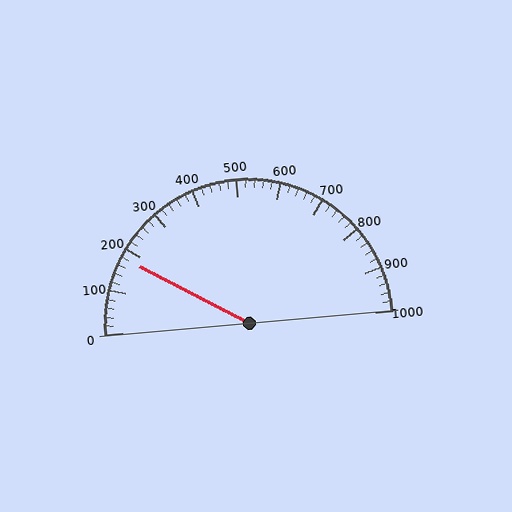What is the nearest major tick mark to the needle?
The nearest major tick mark is 200.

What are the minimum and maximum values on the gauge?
The gauge ranges from 0 to 1000.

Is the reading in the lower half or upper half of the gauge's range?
The reading is in the lower half of the range (0 to 1000).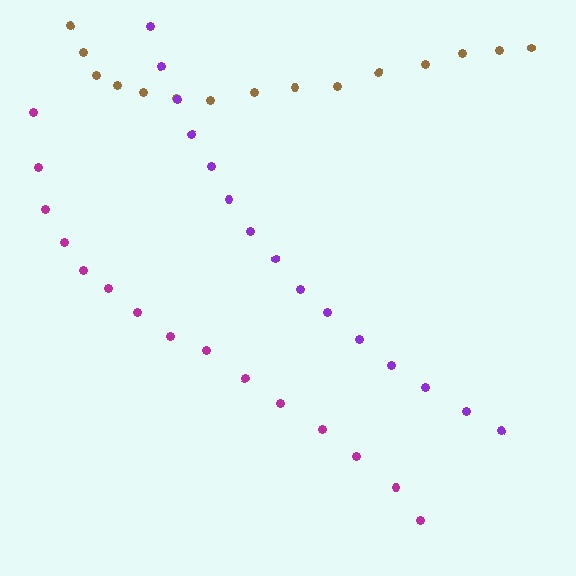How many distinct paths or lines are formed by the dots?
There are 3 distinct paths.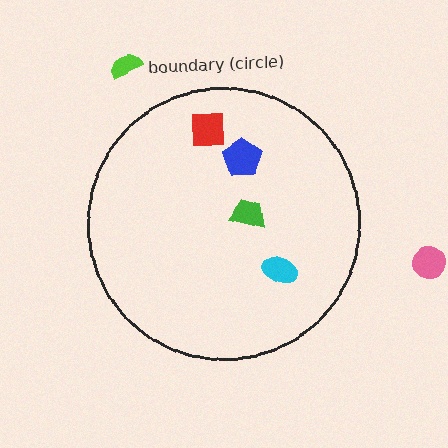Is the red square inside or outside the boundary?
Inside.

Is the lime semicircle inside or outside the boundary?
Outside.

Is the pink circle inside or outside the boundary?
Outside.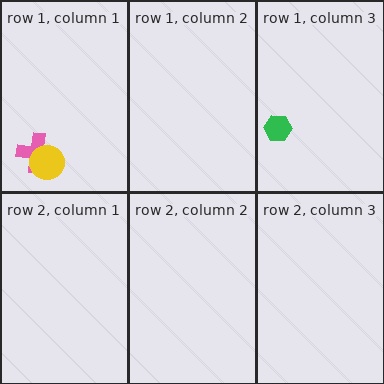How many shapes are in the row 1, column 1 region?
2.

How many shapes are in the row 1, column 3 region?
1.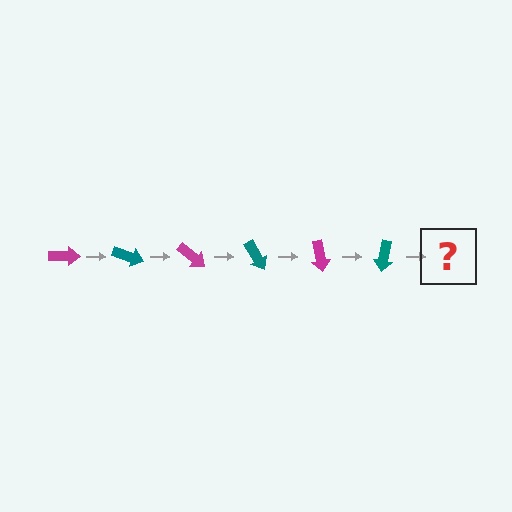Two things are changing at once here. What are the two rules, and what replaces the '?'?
The two rules are that it rotates 20 degrees each step and the color cycles through magenta and teal. The '?' should be a magenta arrow, rotated 120 degrees from the start.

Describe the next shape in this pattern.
It should be a magenta arrow, rotated 120 degrees from the start.